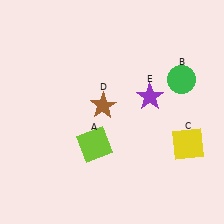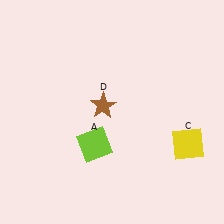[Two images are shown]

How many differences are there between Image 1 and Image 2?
There are 2 differences between the two images.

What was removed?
The green circle (B), the purple star (E) were removed in Image 2.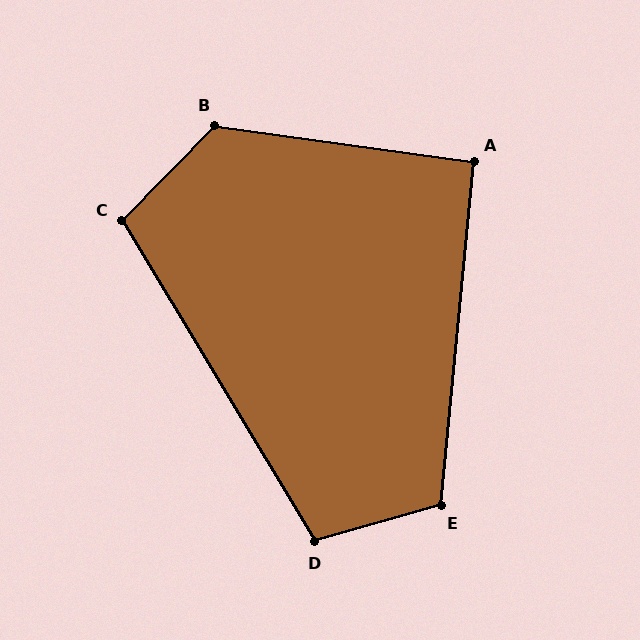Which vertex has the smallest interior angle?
A, at approximately 92 degrees.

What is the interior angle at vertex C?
Approximately 105 degrees (obtuse).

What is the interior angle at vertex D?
Approximately 105 degrees (obtuse).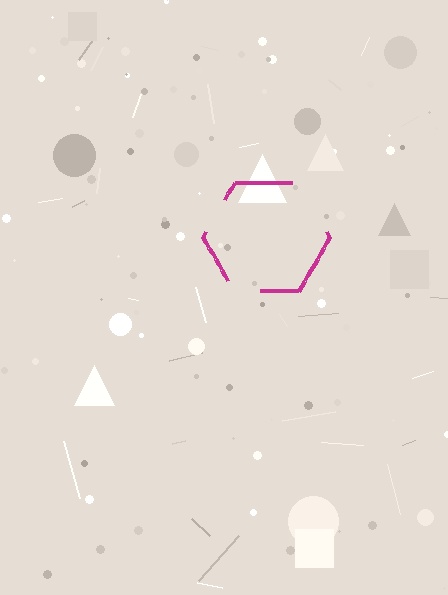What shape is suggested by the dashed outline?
The dashed outline suggests a hexagon.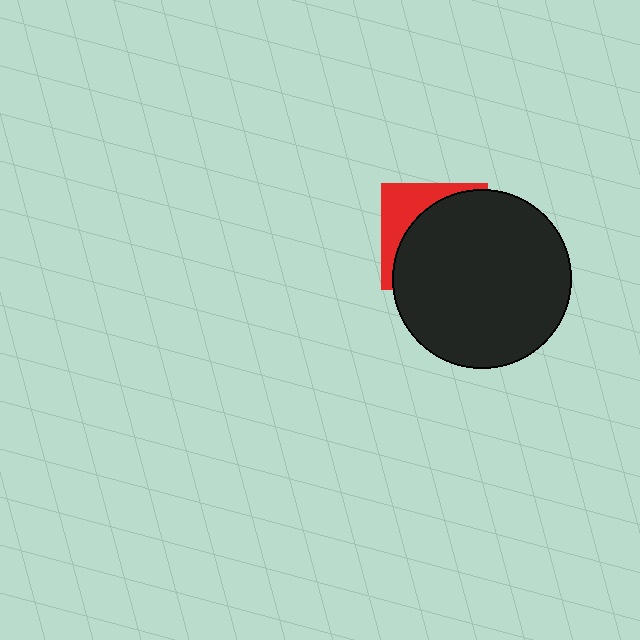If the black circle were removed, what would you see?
You would see the complete red square.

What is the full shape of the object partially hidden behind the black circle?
The partially hidden object is a red square.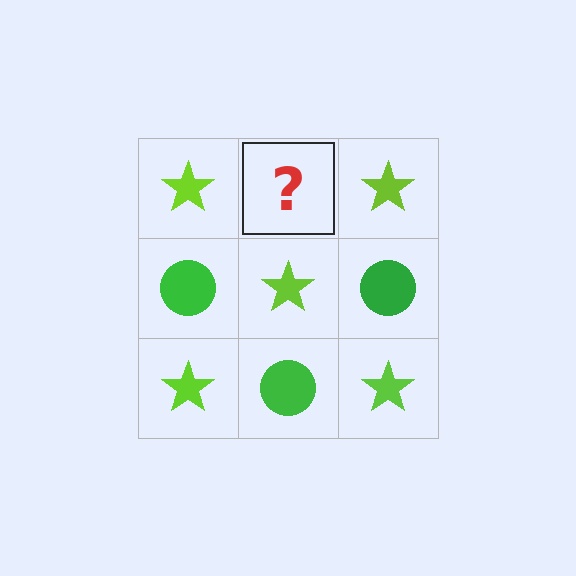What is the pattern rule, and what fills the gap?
The rule is that it alternates lime star and green circle in a checkerboard pattern. The gap should be filled with a green circle.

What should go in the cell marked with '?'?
The missing cell should contain a green circle.